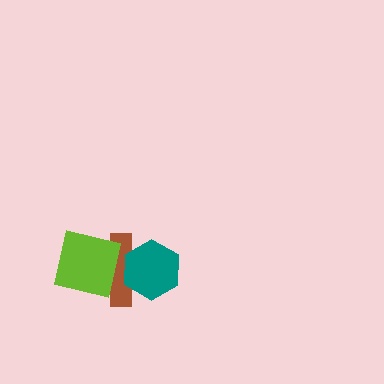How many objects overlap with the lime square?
1 object overlaps with the lime square.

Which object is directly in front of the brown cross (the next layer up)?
The teal hexagon is directly in front of the brown cross.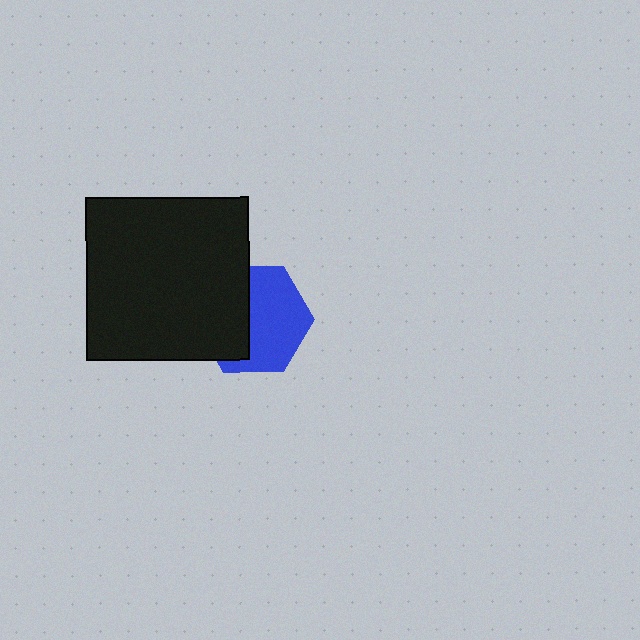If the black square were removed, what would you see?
You would see the complete blue hexagon.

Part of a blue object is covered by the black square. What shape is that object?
It is a hexagon.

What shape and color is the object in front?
The object in front is a black square.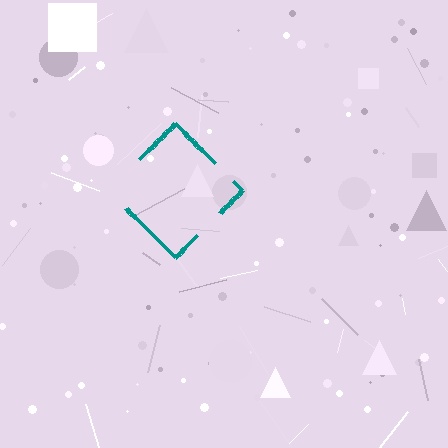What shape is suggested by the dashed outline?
The dashed outline suggests a diamond.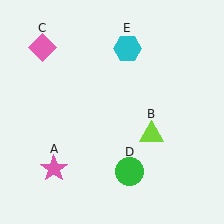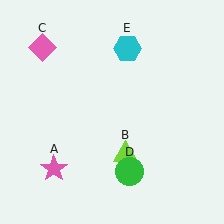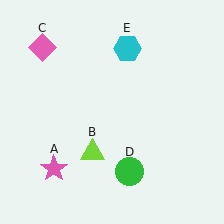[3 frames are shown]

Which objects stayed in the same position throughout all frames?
Pink star (object A) and pink diamond (object C) and green circle (object D) and cyan hexagon (object E) remained stationary.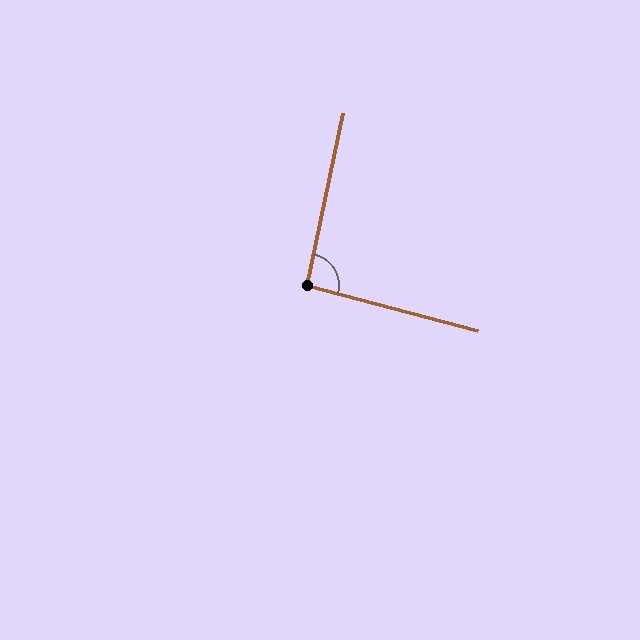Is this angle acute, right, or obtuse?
It is approximately a right angle.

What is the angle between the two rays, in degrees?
Approximately 93 degrees.